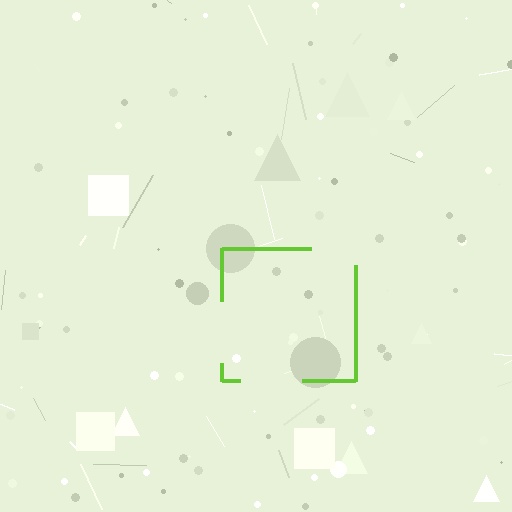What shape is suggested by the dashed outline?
The dashed outline suggests a square.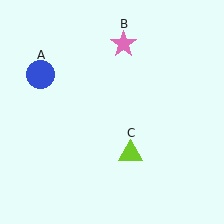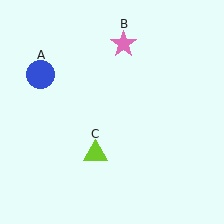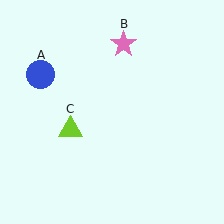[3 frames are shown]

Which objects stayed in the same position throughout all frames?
Blue circle (object A) and pink star (object B) remained stationary.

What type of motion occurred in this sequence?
The lime triangle (object C) rotated clockwise around the center of the scene.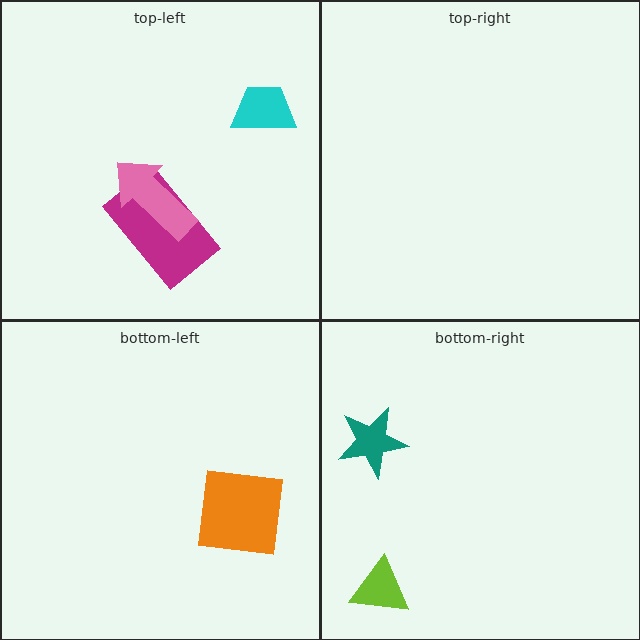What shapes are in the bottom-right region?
The lime triangle, the teal star.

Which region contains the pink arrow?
The top-left region.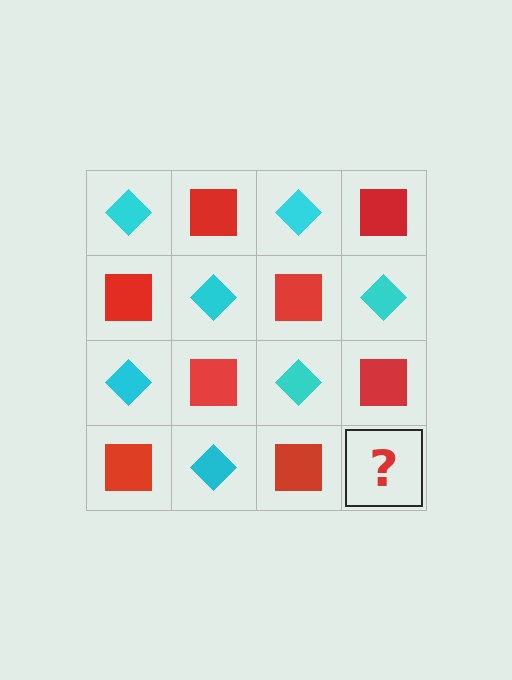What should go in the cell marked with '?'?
The missing cell should contain a cyan diamond.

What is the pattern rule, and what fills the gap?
The rule is that it alternates cyan diamond and red square in a checkerboard pattern. The gap should be filled with a cyan diamond.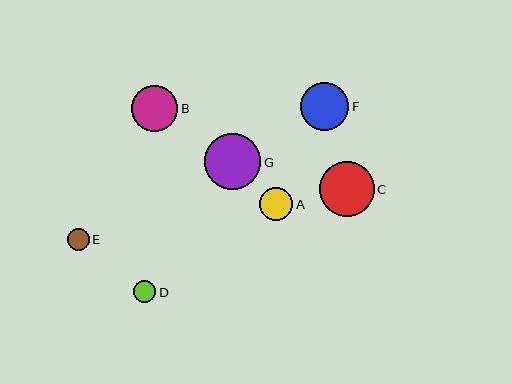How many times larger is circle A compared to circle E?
Circle A is approximately 1.5 times the size of circle E.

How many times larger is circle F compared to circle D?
Circle F is approximately 2.1 times the size of circle D.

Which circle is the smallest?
Circle E is the smallest with a size of approximately 22 pixels.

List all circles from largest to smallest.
From largest to smallest: G, C, F, B, A, D, E.